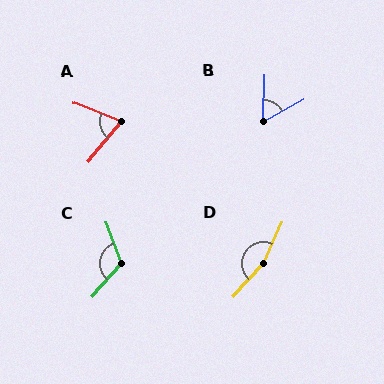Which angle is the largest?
D, at approximately 162 degrees.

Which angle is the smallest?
B, at approximately 59 degrees.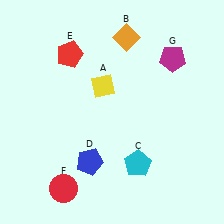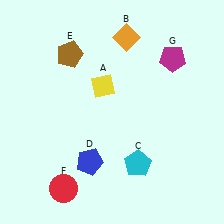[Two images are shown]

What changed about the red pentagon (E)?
In Image 1, E is red. In Image 2, it changed to brown.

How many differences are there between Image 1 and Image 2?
There is 1 difference between the two images.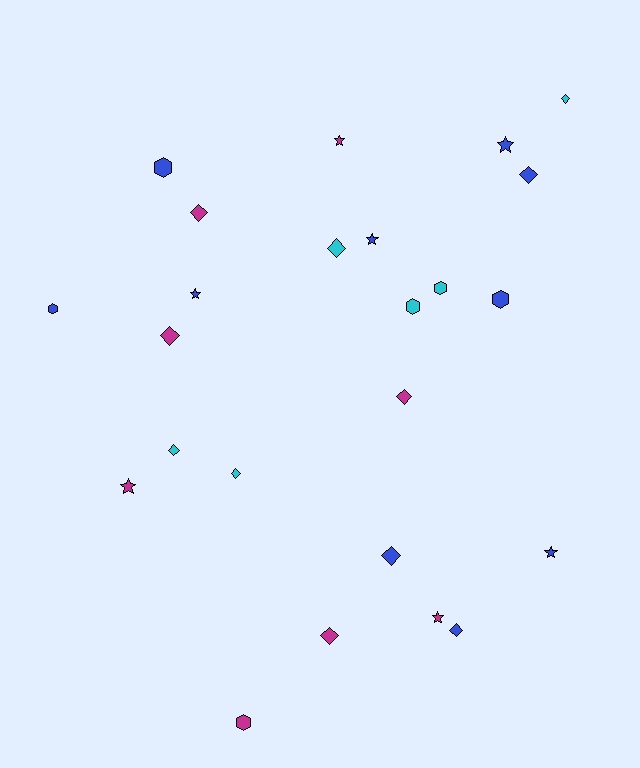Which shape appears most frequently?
Diamond, with 11 objects.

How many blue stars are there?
There are 4 blue stars.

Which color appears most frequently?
Blue, with 10 objects.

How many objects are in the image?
There are 24 objects.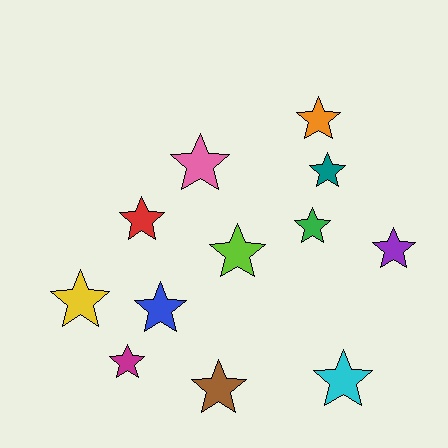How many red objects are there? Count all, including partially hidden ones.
There is 1 red object.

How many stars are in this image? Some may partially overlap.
There are 12 stars.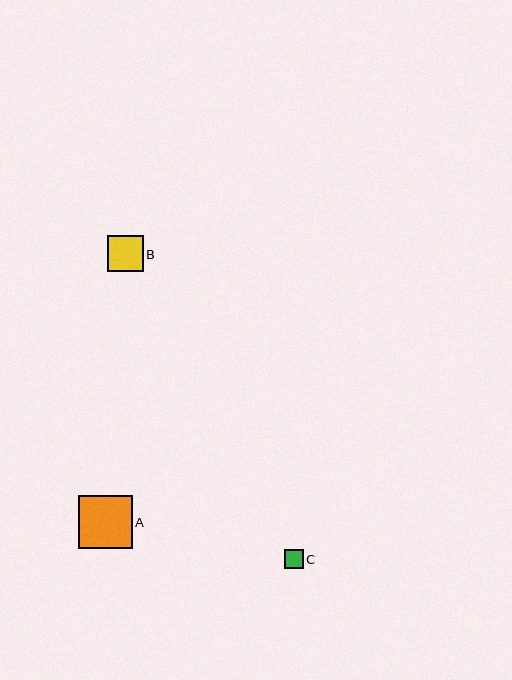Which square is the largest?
Square A is the largest with a size of approximately 53 pixels.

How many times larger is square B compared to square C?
Square B is approximately 1.9 times the size of square C.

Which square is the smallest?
Square C is the smallest with a size of approximately 19 pixels.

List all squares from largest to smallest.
From largest to smallest: A, B, C.